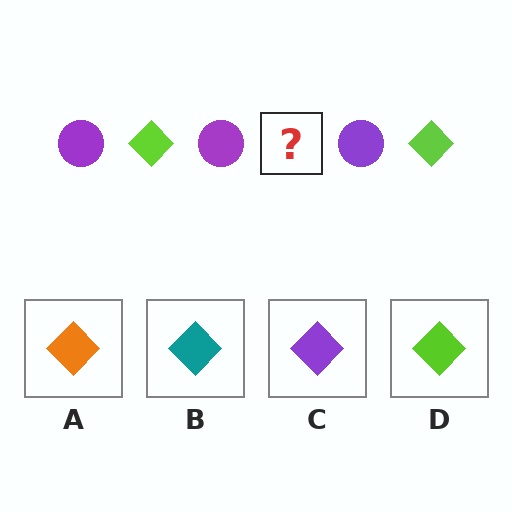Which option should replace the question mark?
Option D.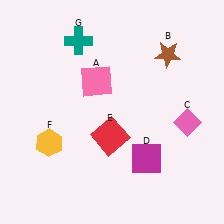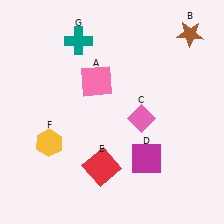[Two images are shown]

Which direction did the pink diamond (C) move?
The pink diamond (C) moved left.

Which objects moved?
The objects that moved are: the brown star (B), the pink diamond (C), the red square (E).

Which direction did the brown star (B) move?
The brown star (B) moved right.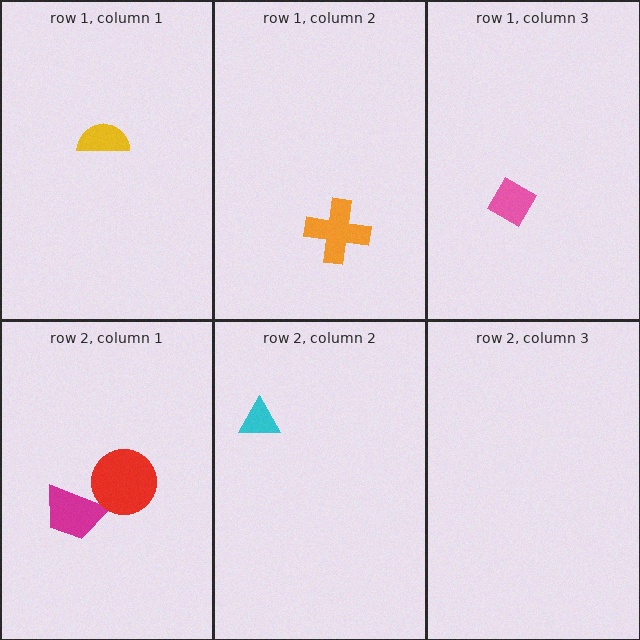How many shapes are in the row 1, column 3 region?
1.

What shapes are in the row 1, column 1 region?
The yellow semicircle.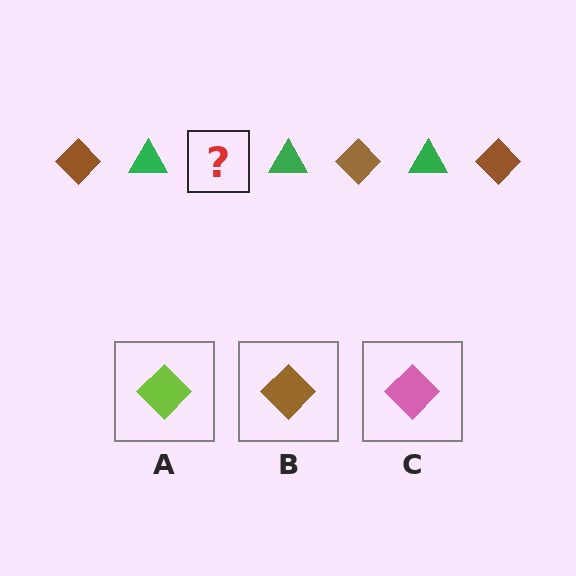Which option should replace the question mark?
Option B.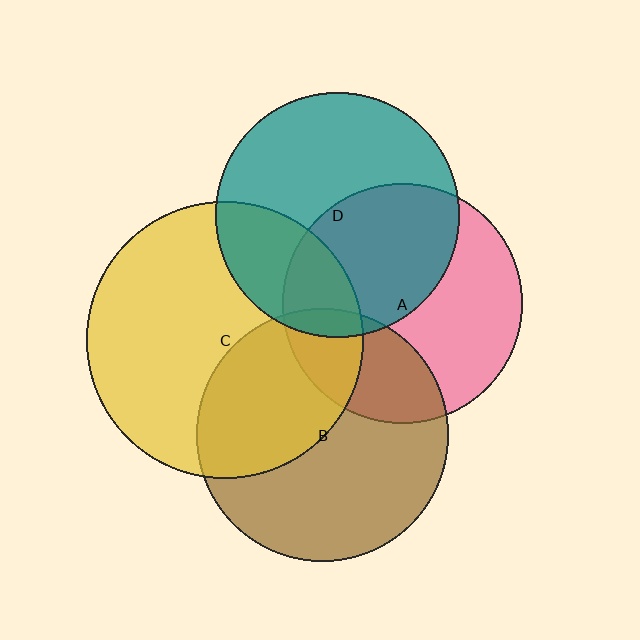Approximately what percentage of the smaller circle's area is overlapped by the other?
Approximately 25%.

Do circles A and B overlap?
Yes.